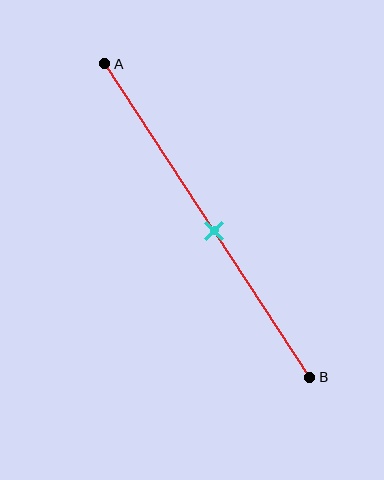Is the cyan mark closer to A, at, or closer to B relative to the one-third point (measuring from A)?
The cyan mark is closer to point B than the one-third point of segment AB.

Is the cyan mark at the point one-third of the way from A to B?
No, the mark is at about 55% from A, not at the 33% one-third point.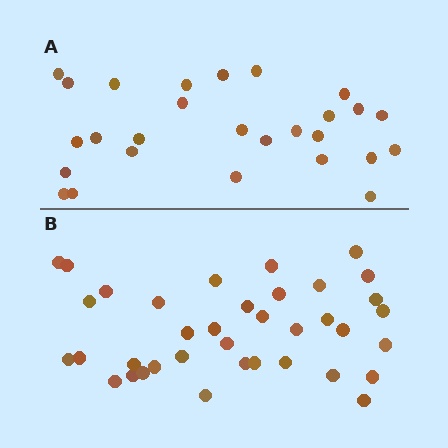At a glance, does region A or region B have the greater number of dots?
Region B (the bottom region) has more dots.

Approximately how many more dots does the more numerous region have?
Region B has roughly 10 or so more dots than region A.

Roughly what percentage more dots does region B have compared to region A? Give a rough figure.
About 35% more.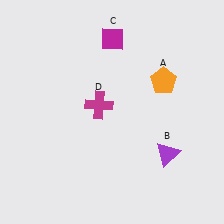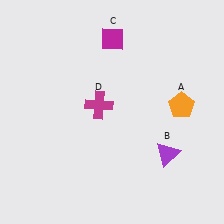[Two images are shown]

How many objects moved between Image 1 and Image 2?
1 object moved between the two images.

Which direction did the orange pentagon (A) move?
The orange pentagon (A) moved down.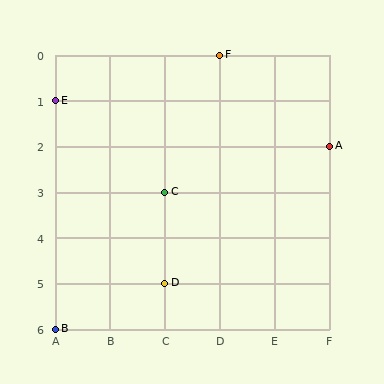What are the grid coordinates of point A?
Point A is at grid coordinates (F, 2).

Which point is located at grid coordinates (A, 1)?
Point E is at (A, 1).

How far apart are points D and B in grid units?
Points D and B are 2 columns and 1 row apart (about 2.2 grid units diagonally).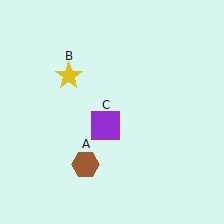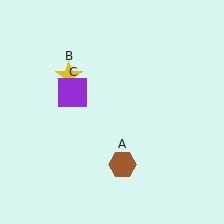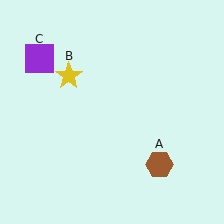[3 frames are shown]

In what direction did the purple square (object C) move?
The purple square (object C) moved up and to the left.